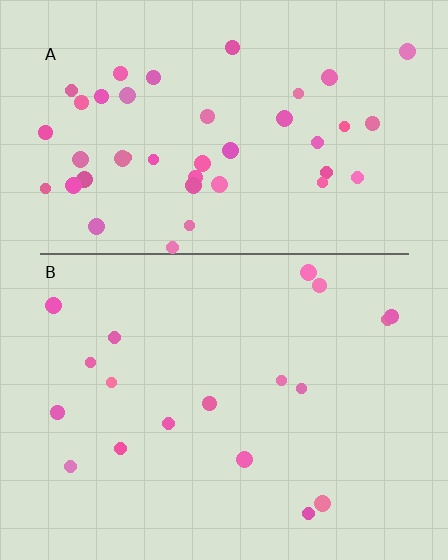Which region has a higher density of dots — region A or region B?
A (the top).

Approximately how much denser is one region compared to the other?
Approximately 2.4× — region A over region B.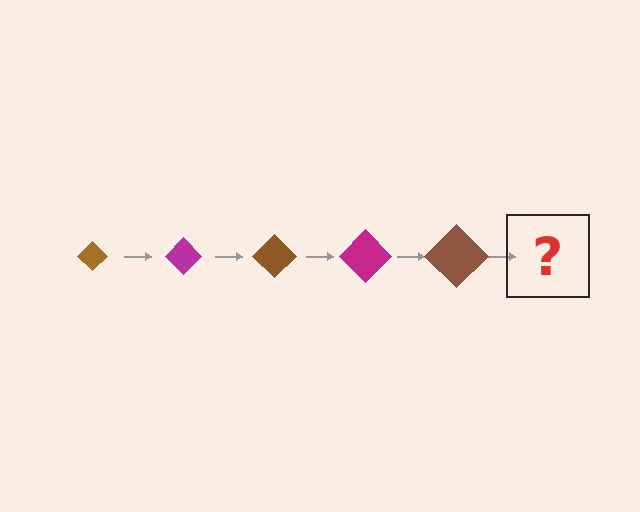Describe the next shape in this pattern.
It should be a magenta diamond, larger than the previous one.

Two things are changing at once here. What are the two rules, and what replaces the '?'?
The two rules are that the diamond grows larger each step and the color cycles through brown and magenta. The '?' should be a magenta diamond, larger than the previous one.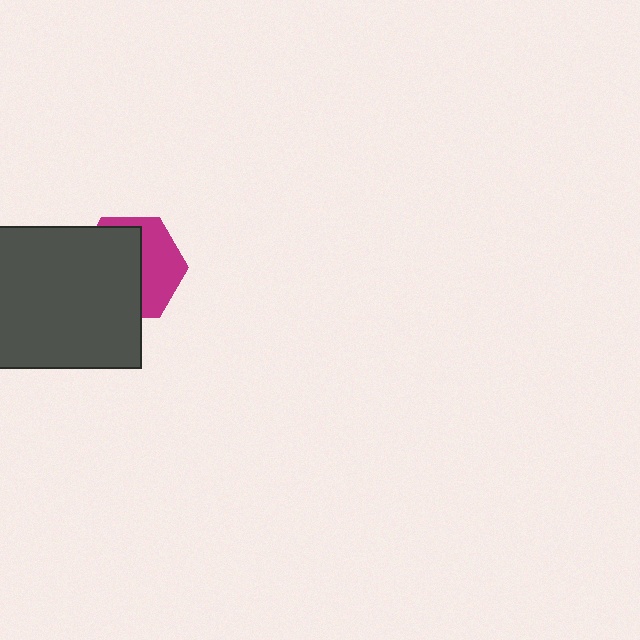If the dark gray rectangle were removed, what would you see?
You would see the complete magenta hexagon.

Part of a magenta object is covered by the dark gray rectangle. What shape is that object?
It is a hexagon.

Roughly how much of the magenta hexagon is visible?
A small part of it is visible (roughly 42%).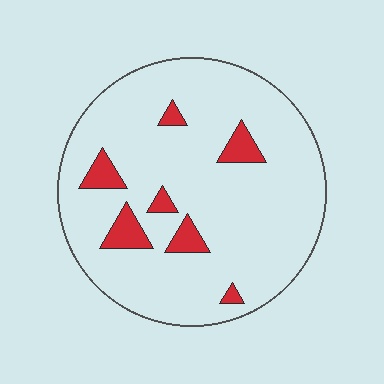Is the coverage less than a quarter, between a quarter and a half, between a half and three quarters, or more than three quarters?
Less than a quarter.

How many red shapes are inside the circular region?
7.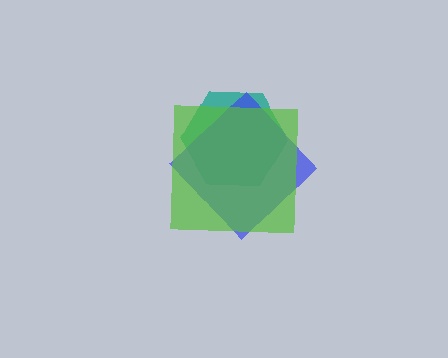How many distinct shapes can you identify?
There are 3 distinct shapes: a teal hexagon, a blue diamond, a lime square.